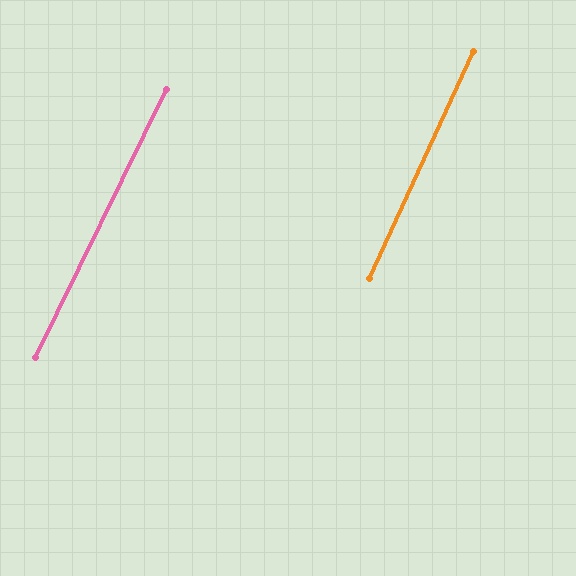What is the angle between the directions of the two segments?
Approximately 1 degree.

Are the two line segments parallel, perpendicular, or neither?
Parallel — their directions differ by only 1.2°.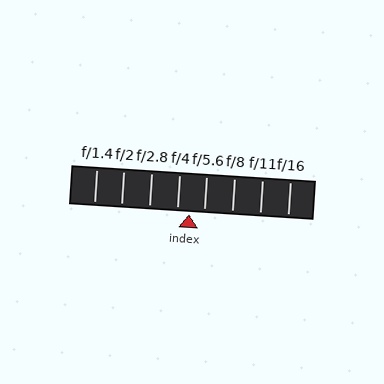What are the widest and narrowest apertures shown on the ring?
The widest aperture shown is f/1.4 and the narrowest is f/16.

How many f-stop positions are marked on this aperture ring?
There are 8 f-stop positions marked.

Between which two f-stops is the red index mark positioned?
The index mark is between f/4 and f/5.6.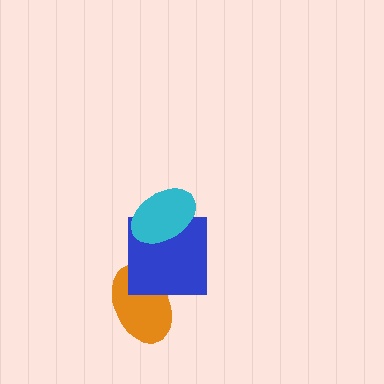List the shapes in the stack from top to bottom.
From top to bottom: the cyan ellipse, the blue square, the orange ellipse.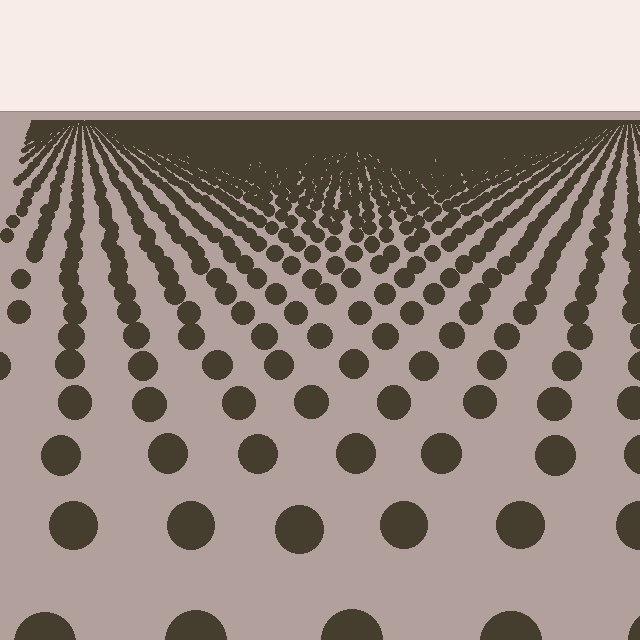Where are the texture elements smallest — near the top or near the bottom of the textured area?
Near the top.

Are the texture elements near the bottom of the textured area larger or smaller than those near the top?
Larger. Near the bottom, elements are closer to the viewer and appear at a bigger on-screen size.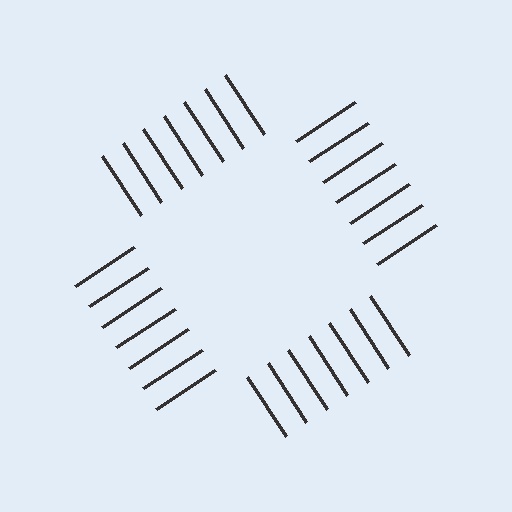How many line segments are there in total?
28 — 7 along each of the 4 edges.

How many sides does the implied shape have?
4 sides — the line-ends trace a square.